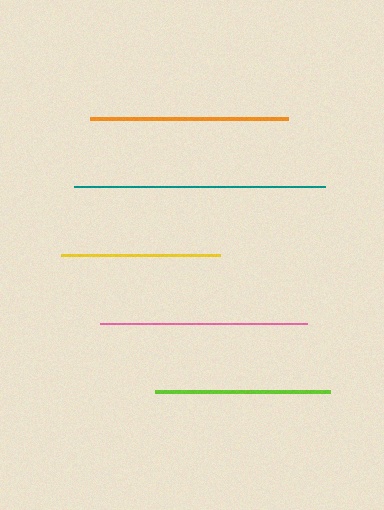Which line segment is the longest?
The teal line is the longest at approximately 251 pixels.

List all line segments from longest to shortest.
From longest to shortest: teal, pink, orange, lime, yellow.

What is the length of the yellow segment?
The yellow segment is approximately 158 pixels long.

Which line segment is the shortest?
The yellow line is the shortest at approximately 158 pixels.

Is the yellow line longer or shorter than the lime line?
The lime line is longer than the yellow line.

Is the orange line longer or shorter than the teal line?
The teal line is longer than the orange line.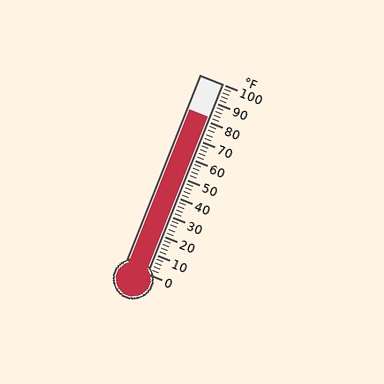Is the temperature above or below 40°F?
The temperature is above 40°F.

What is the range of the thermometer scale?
The thermometer scale ranges from 0°F to 100°F.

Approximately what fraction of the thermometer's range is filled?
The thermometer is filled to approximately 80% of its range.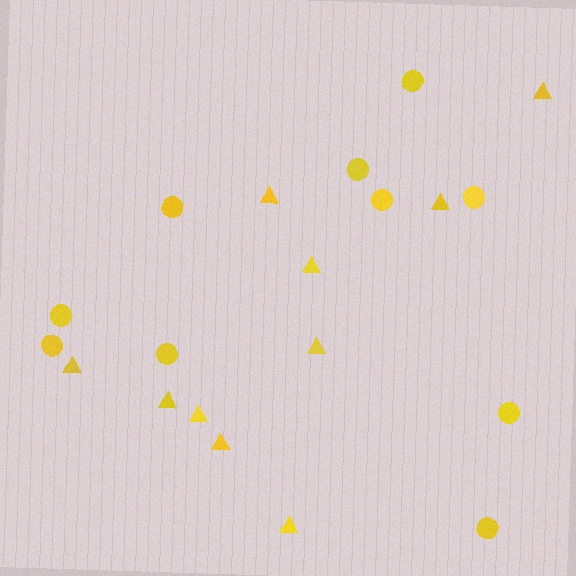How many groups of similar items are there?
There are 2 groups: one group of triangles (10) and one group of circles (10).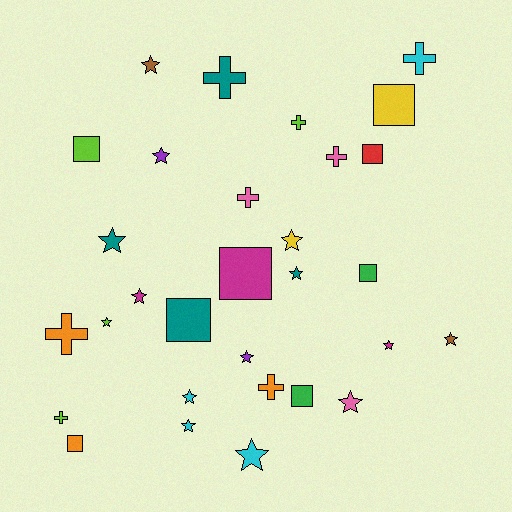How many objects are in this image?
There are 30 objects.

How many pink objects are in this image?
There are 3 pink objects.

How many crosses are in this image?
There are 8 crosses.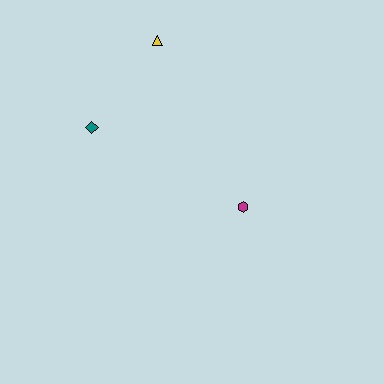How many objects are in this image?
There are 3 objects.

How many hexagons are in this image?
There is 1 hexagon.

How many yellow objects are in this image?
There is 1 yellow object.